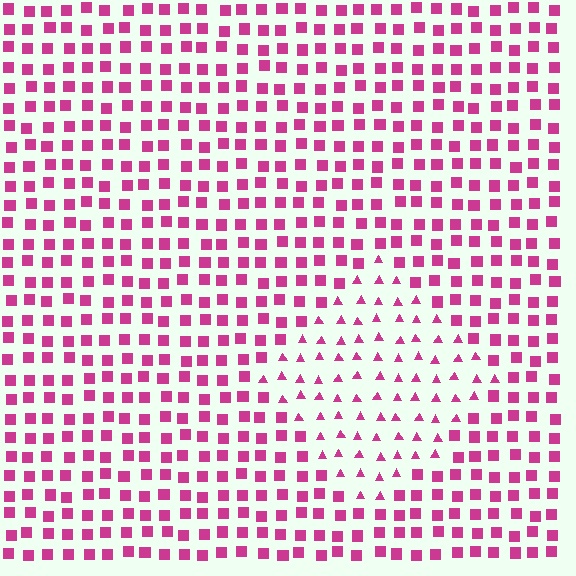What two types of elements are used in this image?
The image uses triangles inside the diamond region and squares outside it.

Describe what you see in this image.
The image is filled with small magenta elements arranged in a uniform grid. A diamond-shaped region contains triangles, while the surrounding area contains squares. The boundary is defined purely by the change in element shape.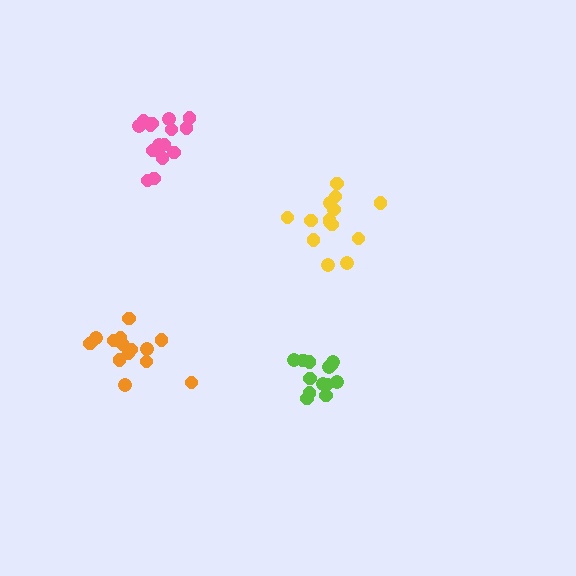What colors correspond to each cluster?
The clusters are colored: lime, yellow, orange, pink.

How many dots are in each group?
Group 1: 13 dots, Group 2: 14 dots, Group 3: 14 dots, Group 4: 15 dots (56 total).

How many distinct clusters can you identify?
There are 4 distinct clusters.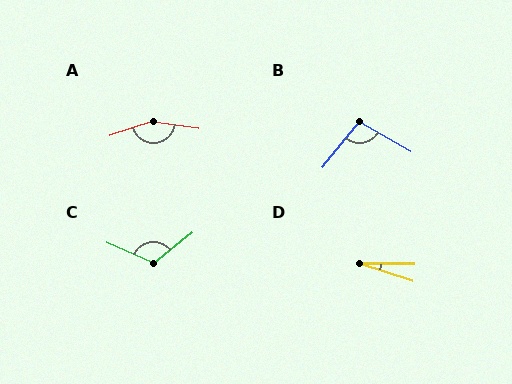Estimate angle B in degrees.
Approximately 98 degrees.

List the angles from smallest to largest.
D (18°), B (98°), C (117°), A (154°).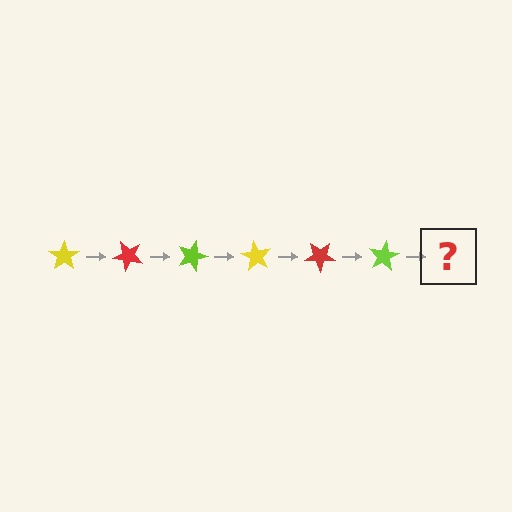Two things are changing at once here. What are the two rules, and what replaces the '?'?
The two rules are that it rotates 45 degrees each step and the color cycles through yellow, red, and lime. The '?' should be a yellow star, rotated 270 degrees from the start.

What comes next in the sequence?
The next element should be a yellow star, rotated 270 degrees from the start.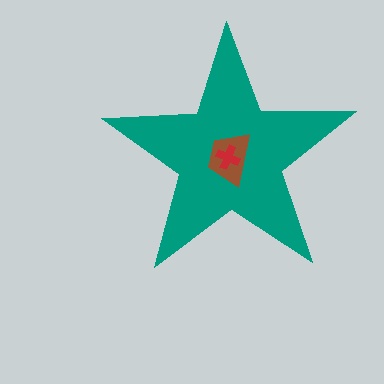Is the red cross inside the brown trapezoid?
Yes.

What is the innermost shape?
The red cross.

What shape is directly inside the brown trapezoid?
The red cross.